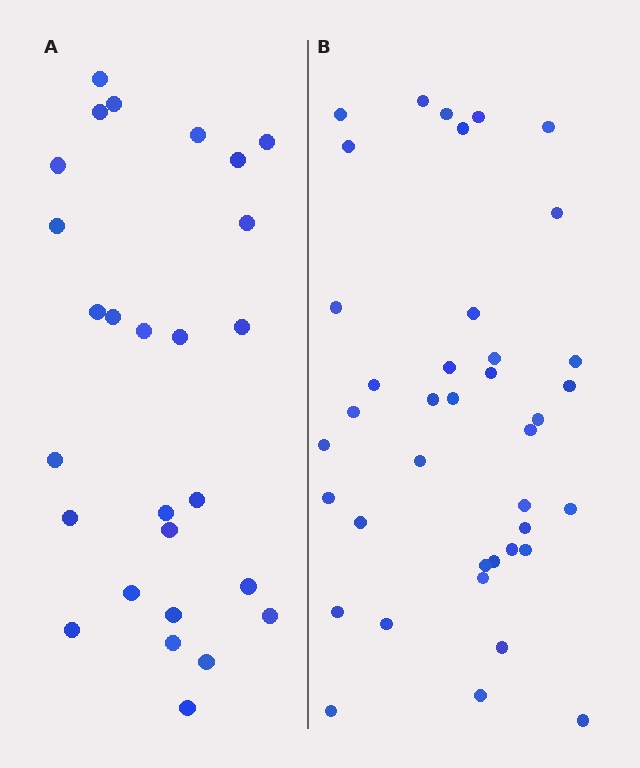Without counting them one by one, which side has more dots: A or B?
Region B (the right region) has more dots.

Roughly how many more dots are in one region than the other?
Region B has roughly 12 or so more dots than region A.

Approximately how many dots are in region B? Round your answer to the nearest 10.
About 40 dots. (The exact count is 39, which rounds to 40.)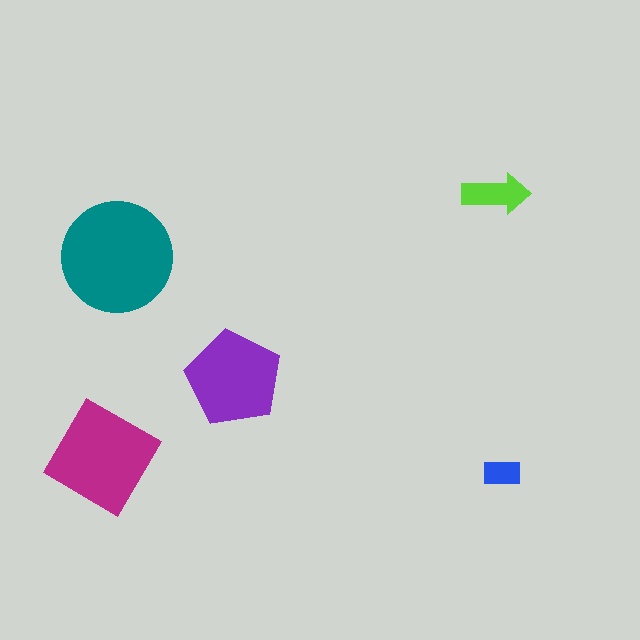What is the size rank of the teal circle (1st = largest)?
1st.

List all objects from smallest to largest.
The blue rectangle, the lime arrow, the purple pentagon, the magenta diamond, the teal circle.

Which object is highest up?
The lime arrow is topmost.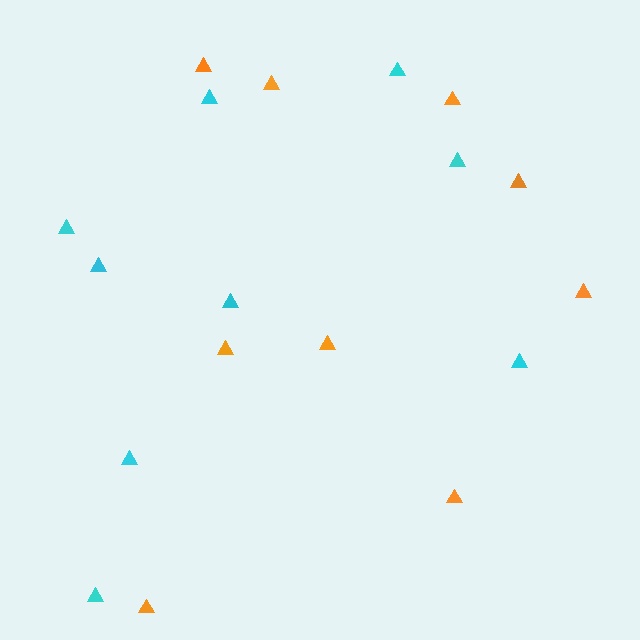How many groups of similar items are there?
There are 2 groups: one group of cyan triangles (9) and one group of orange triangles (9).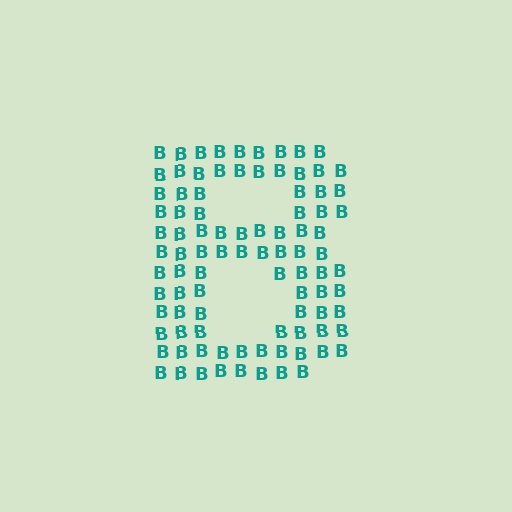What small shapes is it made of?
It is made of small letter B's.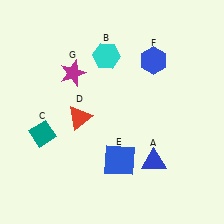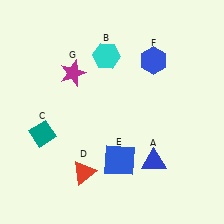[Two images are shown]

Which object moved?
The red triangle (D) moved down.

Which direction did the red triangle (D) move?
The red triangle (D) moved down.